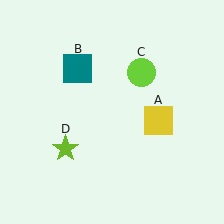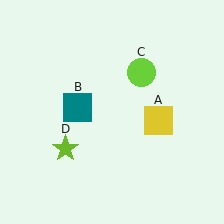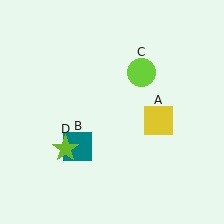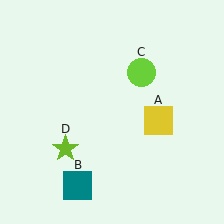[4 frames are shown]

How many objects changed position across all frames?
1 object changed position: teal square (object B).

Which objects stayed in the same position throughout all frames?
Yellow square (object A) and lime circle (object C) and lime star (object D) remained stationary.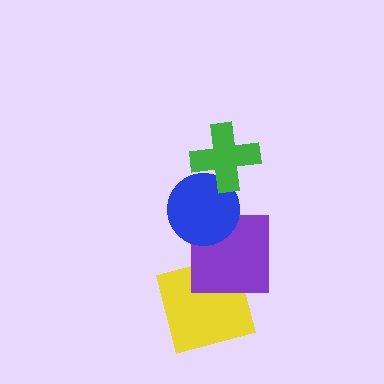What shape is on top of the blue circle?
The green cross is on top of the blue circle.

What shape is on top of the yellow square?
The purple square is on top of the yellow square.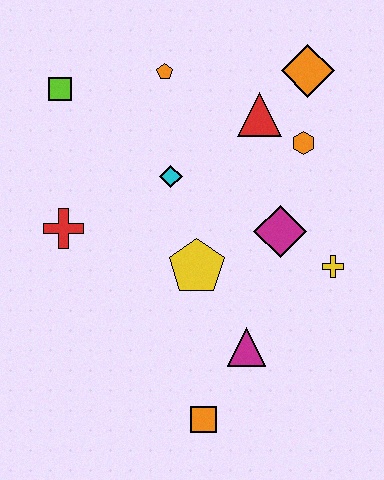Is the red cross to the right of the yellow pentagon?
No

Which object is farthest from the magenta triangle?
The lime square is farthest from the magenta triangle.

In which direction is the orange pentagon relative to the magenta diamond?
The orange pentagon is above the magenta diamond.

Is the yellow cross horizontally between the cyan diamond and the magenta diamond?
No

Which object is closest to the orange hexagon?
The red triangle is closest to the orange hexagon.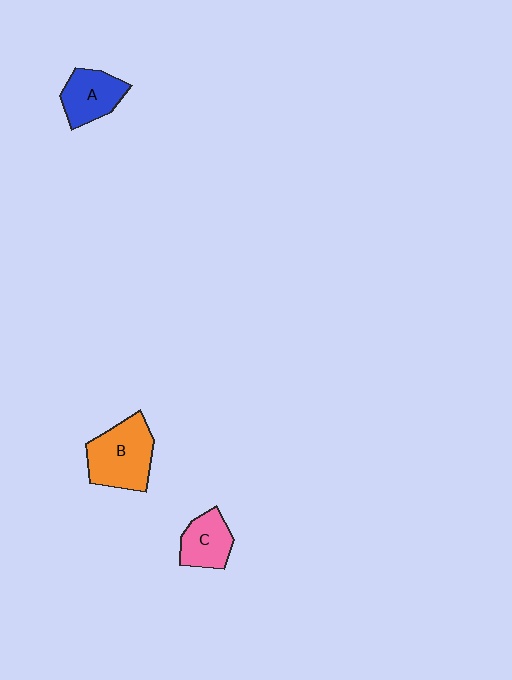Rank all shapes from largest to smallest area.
From largest to smallest: B (orange), A (blue), C (pink).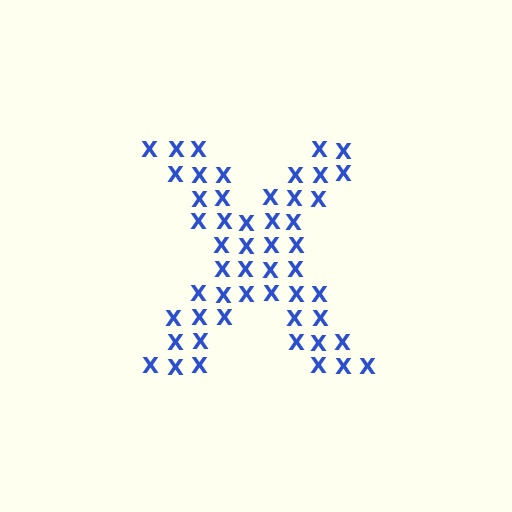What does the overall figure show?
The overall figure shows the letter X.